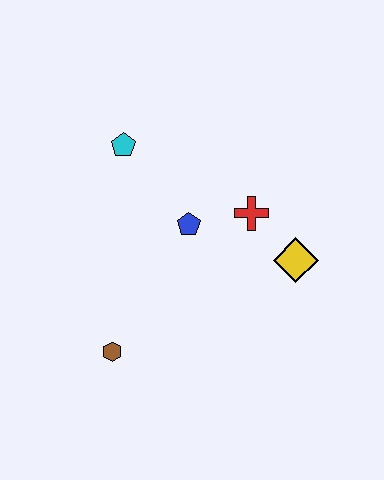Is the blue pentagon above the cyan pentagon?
No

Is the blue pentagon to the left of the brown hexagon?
No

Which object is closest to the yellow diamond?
The red cross is closest to the yellow diamond.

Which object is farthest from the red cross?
The brown hexagon is farthest from the red cross.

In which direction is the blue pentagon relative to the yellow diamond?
The blue pentagon is to the left of the yellow diamond.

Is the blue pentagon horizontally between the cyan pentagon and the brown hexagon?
No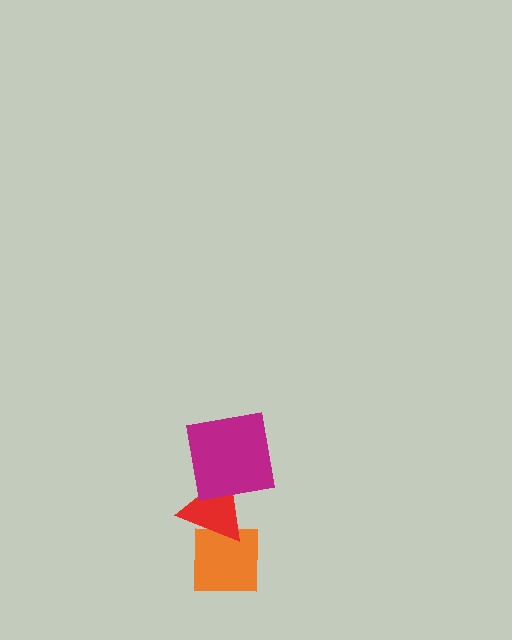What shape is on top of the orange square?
The red triangle is on top of the orange square.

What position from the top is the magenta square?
The magenta square is 1st from the top.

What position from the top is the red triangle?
The red triangle is 2nd from the top.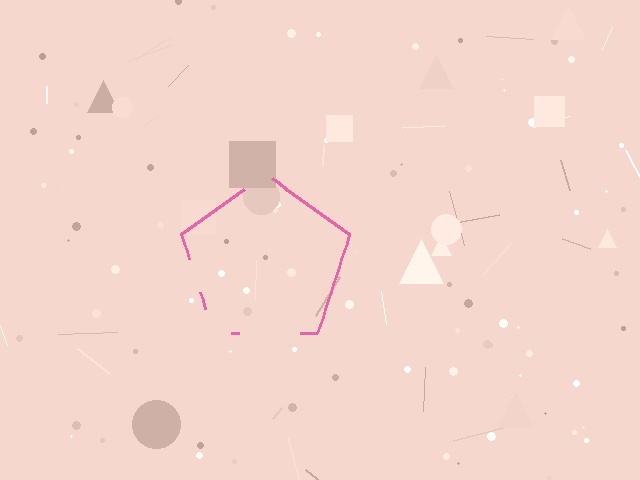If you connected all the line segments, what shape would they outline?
They would outline a pentagon.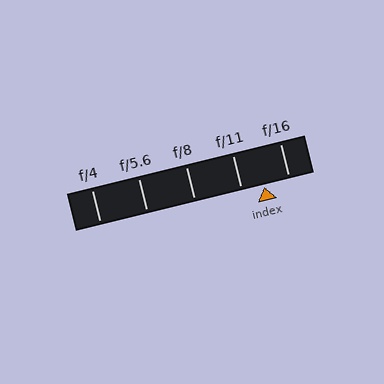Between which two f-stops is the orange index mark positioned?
The index mark is between f/11 and f/16.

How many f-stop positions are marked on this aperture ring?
There are 5 f-stop positions marked.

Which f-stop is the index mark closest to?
The index mark is closest to f/11.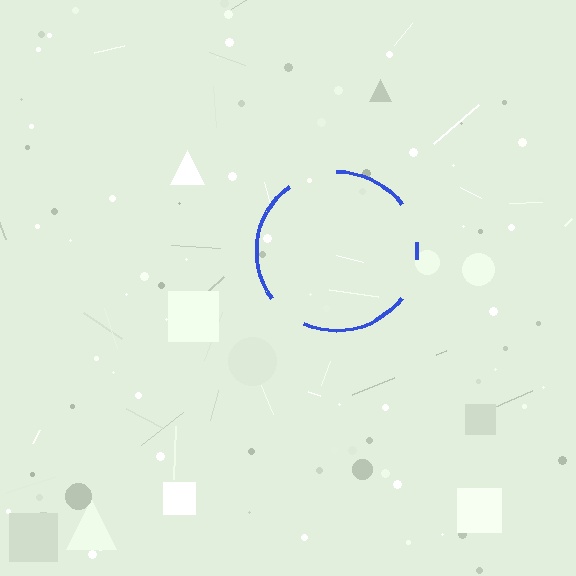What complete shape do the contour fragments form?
The contour fragments form a circle.